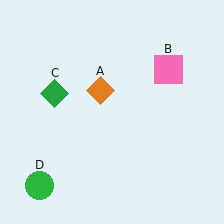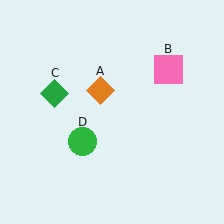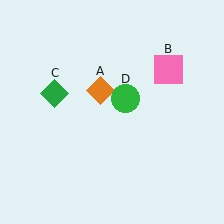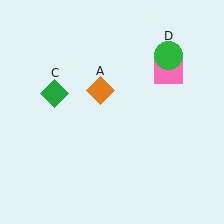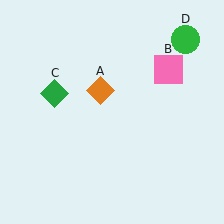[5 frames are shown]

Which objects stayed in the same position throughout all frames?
Orange diamond (object A) and pink square (object B) and green diamond (object C) remained stationary.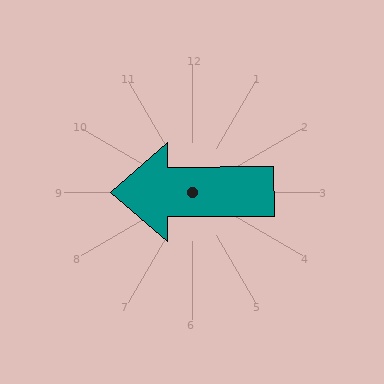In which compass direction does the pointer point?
West.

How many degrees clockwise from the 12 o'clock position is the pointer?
Approximately 270 degrees.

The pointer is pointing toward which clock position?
Roughly 9 o'clock.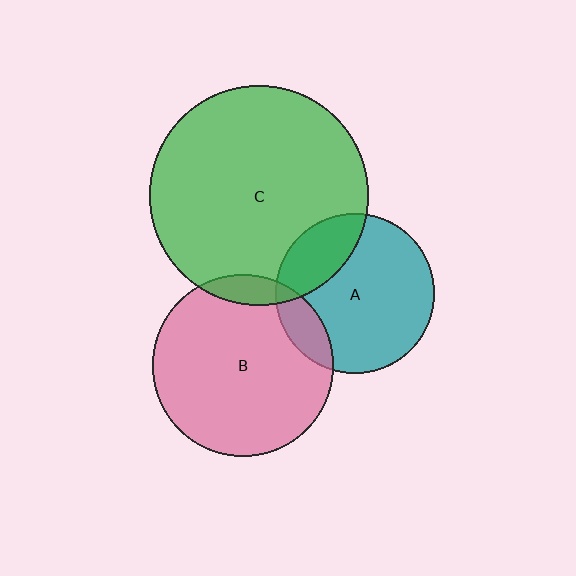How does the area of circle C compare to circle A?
Approximately 1.9 times.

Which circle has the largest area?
Circle C (green).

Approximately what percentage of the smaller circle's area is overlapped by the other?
Approximately 25%.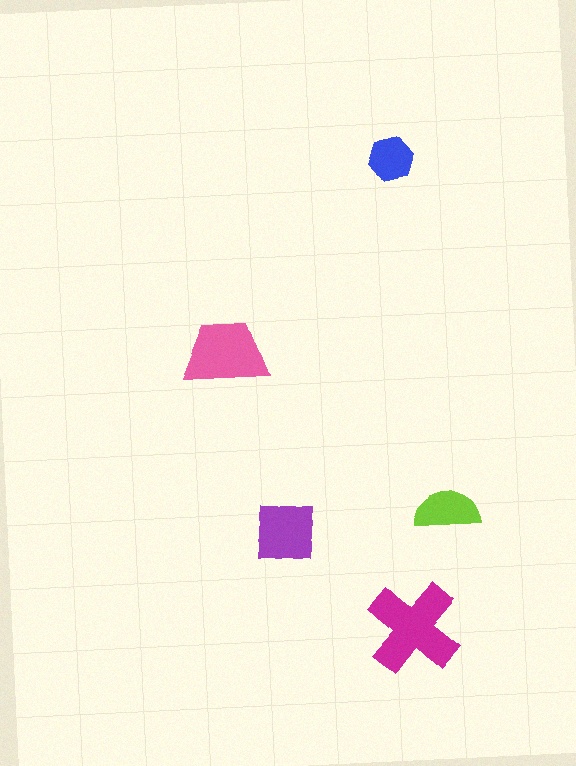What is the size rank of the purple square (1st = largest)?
3rd.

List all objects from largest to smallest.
The magenta cross, the pink trapezoid, the purple square, the lime semicircle, the blue hexagon.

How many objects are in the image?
There are 5 objects in the image.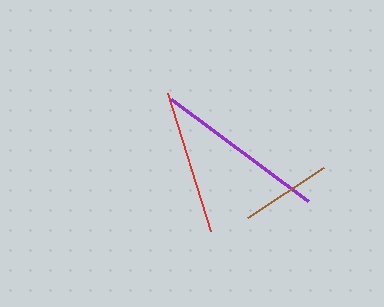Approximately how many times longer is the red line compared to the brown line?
The red line is approximately 1.6 times the length of the brown line.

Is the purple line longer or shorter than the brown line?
The purple line is longer than the brown line.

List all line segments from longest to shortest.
From longest to shortest: purple, red, brown.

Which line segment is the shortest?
The brown line is the shortest at approximately 91 pixels.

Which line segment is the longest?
The purple line is the longest at approximately 171 pixels.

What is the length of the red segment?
The red segment is approximately 145 pixels long.